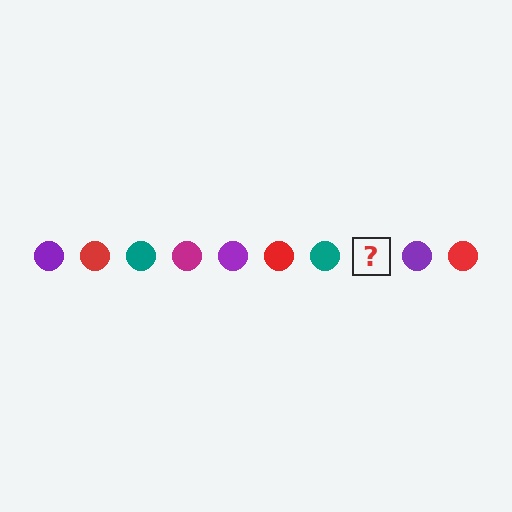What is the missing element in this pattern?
The missing element is a magenta circle.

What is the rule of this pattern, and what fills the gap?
The rule is that the pattern cycles through purple, red, teal, magenta circles. The gap should be filled with a magenta circle.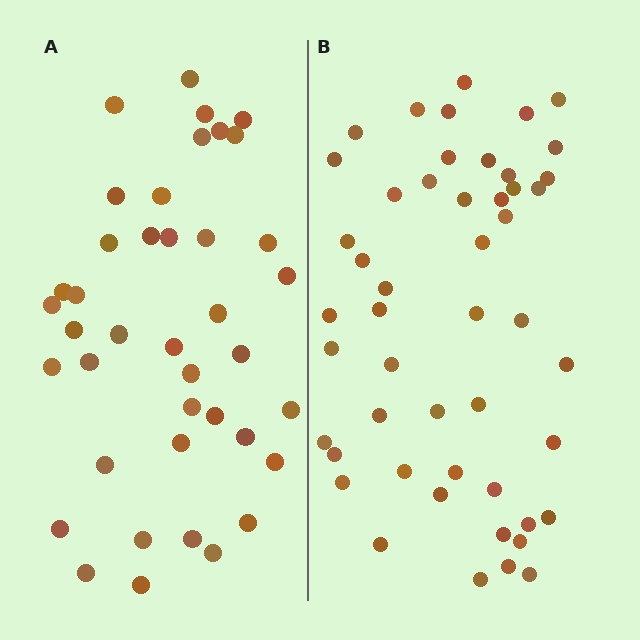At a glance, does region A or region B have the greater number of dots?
Region B (the right region) has more dots.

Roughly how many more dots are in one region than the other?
Region B has roughly 8 or so more dots than region A.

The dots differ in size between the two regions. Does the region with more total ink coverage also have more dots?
No. Region A has more total ink coverage because its dots are larger, but region B actually contains more individual dots. Total area can be misleading — the number of items is what matters here.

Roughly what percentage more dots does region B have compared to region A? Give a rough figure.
About 20% more.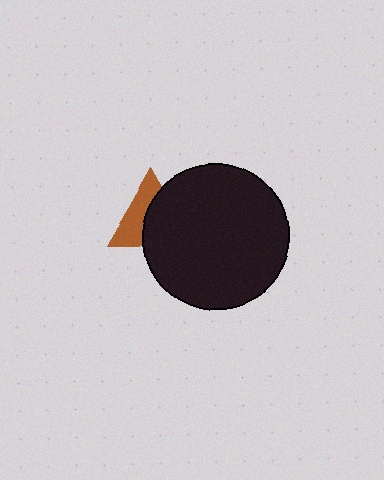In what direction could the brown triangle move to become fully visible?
The brown triangle could move left. That would shift it out from behind the black circle entirely.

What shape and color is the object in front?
The object in front is a black circle.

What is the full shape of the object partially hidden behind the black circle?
The partially hidden object is a brown triangle.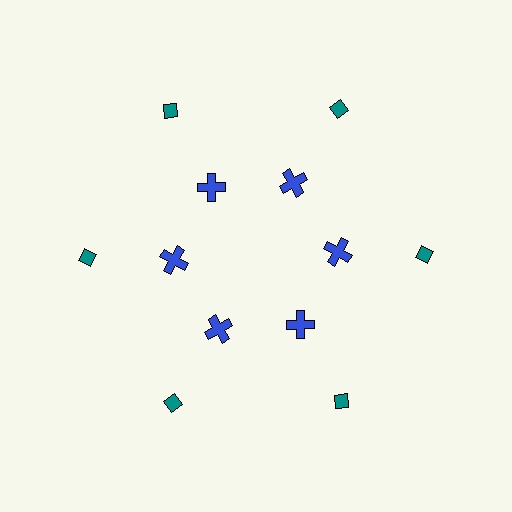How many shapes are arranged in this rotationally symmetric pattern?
There are 12 shapes, arranged in 6 groups of 2.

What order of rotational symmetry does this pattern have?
This pattern has 6-fold rotational symmetry.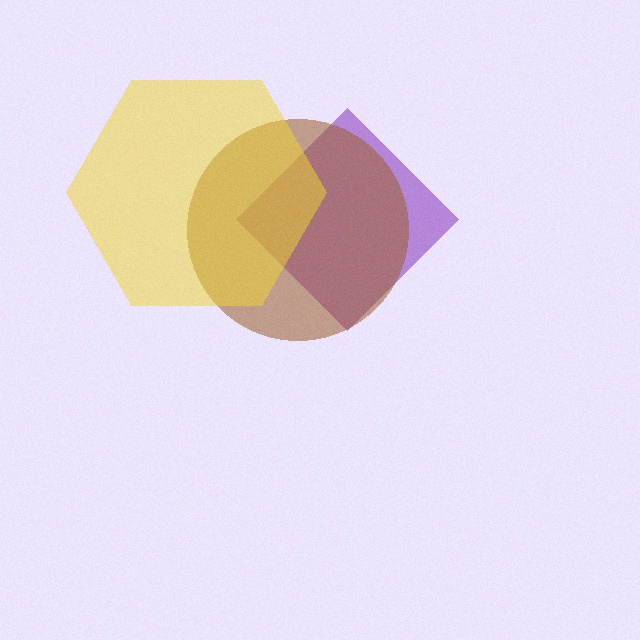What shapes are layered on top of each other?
The layered shapes are: a purple diamond, a brown circle, a yellow hexagon.